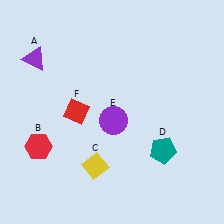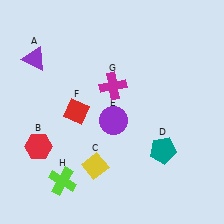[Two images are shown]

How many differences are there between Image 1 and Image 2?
There are 2 differences between the two images.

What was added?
A magenta cross (G), a lime cross (H) were added in Image 2.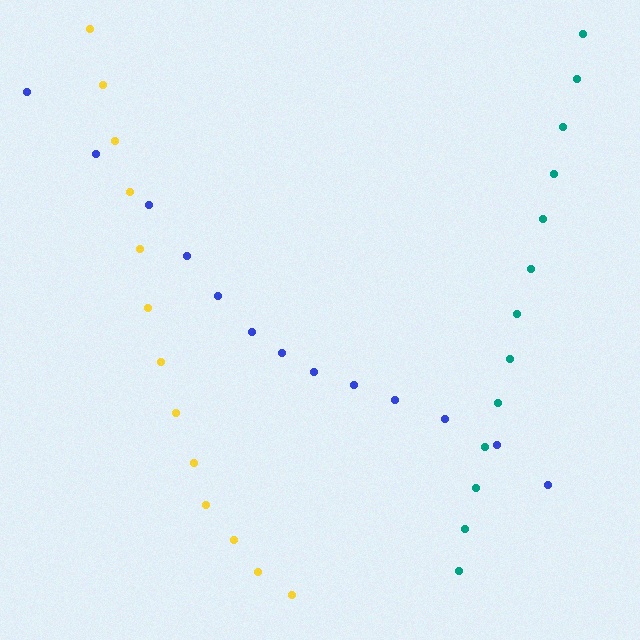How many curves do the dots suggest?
There are 3 distinct paths.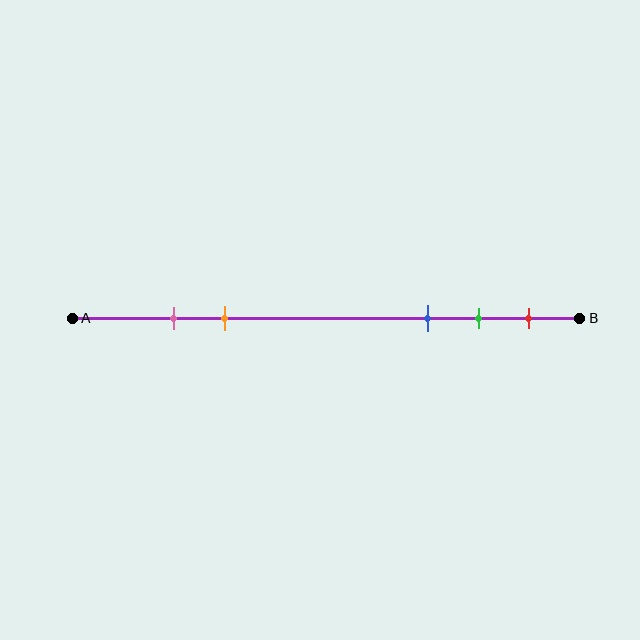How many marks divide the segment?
There are 5 marks dividing the segment.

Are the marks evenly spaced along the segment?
No, the marks are not evenly spaced.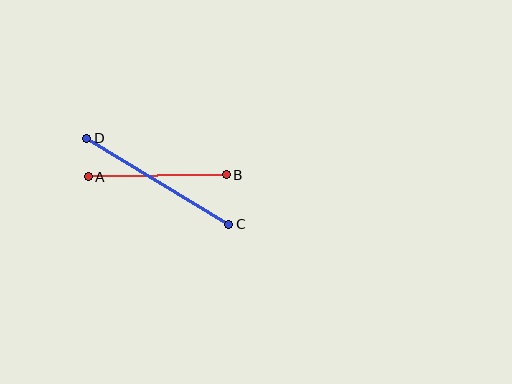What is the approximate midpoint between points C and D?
The midpoint is at approximately (158, 181) pixels.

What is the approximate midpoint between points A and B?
The midpoint is at approximately (157, 176) pixels.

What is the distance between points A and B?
The distance is approximately 138 pixels.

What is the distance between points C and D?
The distance is approximately 166 pixels.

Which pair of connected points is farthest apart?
Points C and D are farthest apart.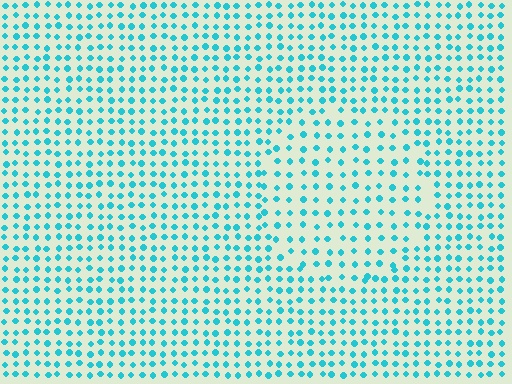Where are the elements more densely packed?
The elements are more densely packed outside the circle boundary.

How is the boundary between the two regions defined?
The boundary is defined by a change in element density (approximately 1.5x ratio). All elements are the same color, size, and shape.